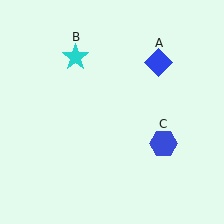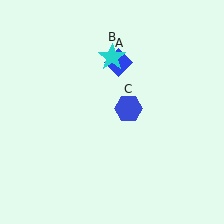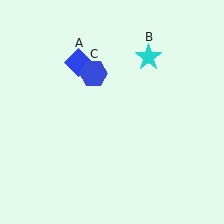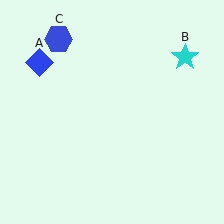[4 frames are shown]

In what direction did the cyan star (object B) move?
The cyan star (object B) moved right.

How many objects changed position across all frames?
3 objects changed position: blue diamond (object A), cyan star (object B), blue hexagon (object C).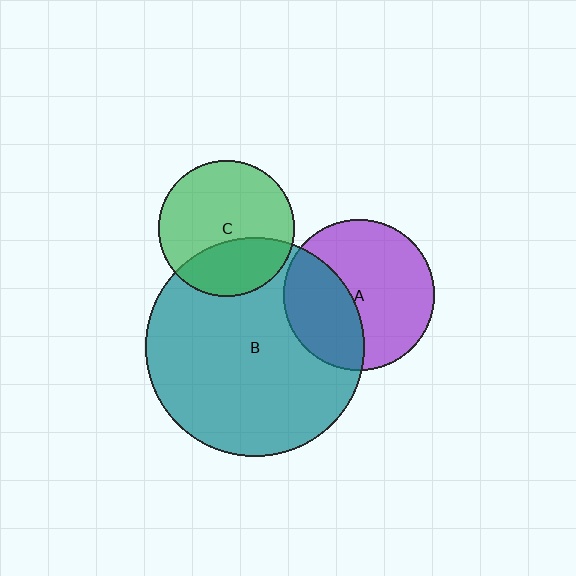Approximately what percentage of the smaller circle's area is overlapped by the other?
Approximately 35%.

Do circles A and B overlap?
Yes.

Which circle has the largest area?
Circle B (teal).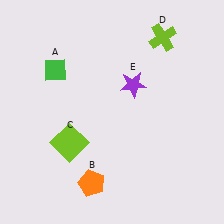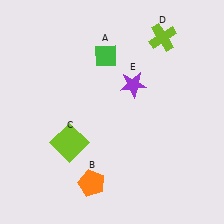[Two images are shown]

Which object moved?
The green diamond (A) moved right.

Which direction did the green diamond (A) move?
The green diamond (A) moved right.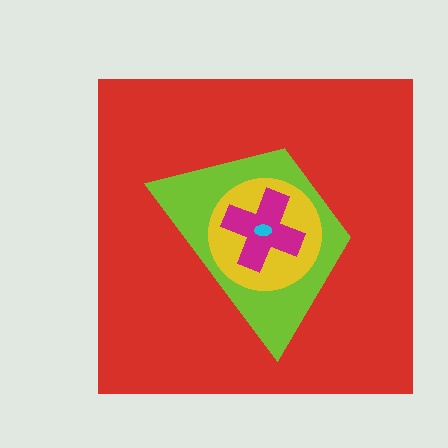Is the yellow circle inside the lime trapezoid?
Yes.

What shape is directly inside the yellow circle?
The magenta cross.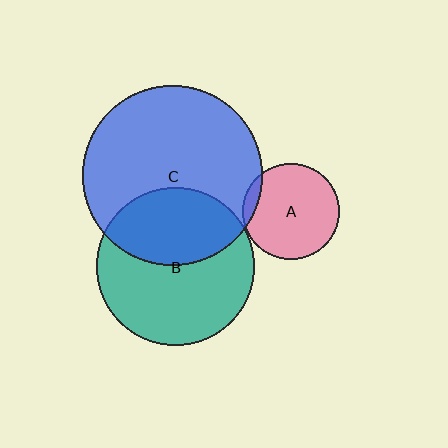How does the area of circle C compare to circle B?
Approximately 1.3 times.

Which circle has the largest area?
Circle C (blue).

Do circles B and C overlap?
Yes.